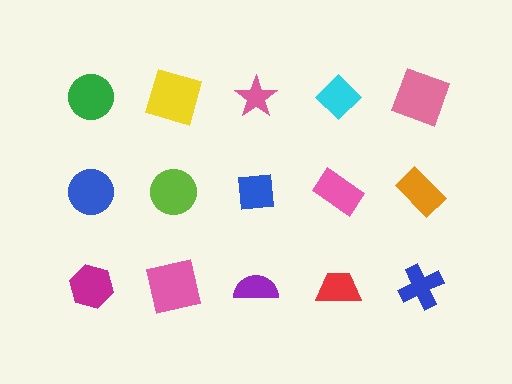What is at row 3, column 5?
A blue cross.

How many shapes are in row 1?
5 shapes.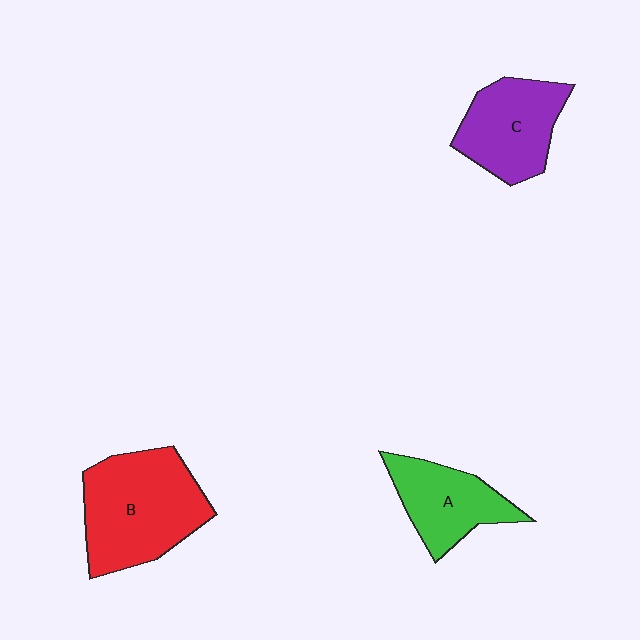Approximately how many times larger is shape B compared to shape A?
Approximately 1.6 times.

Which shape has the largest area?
Shape B (red).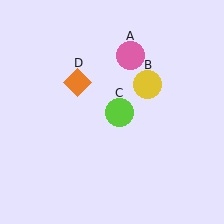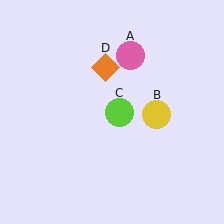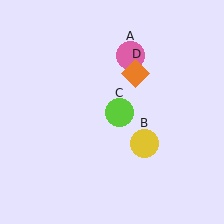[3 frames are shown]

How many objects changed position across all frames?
2 objects changed position: yellow circle (object B), orange diamond (object D).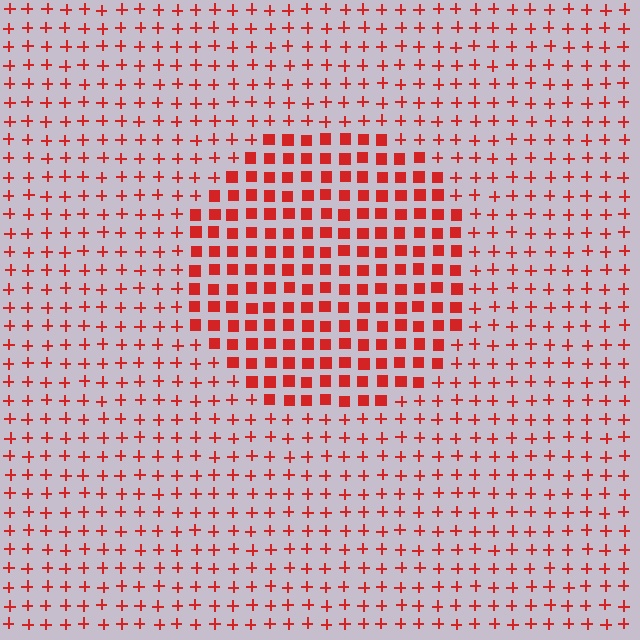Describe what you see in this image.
The image is filled with small red elements arranged in a uniform grid. A circle-shaped region contains squares, while the surrounding area contains plus signs. The boundary is defined purely by the change in element shape.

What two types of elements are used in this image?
The image uses squares inside the circle region and plus signs outside it.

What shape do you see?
I see a circle.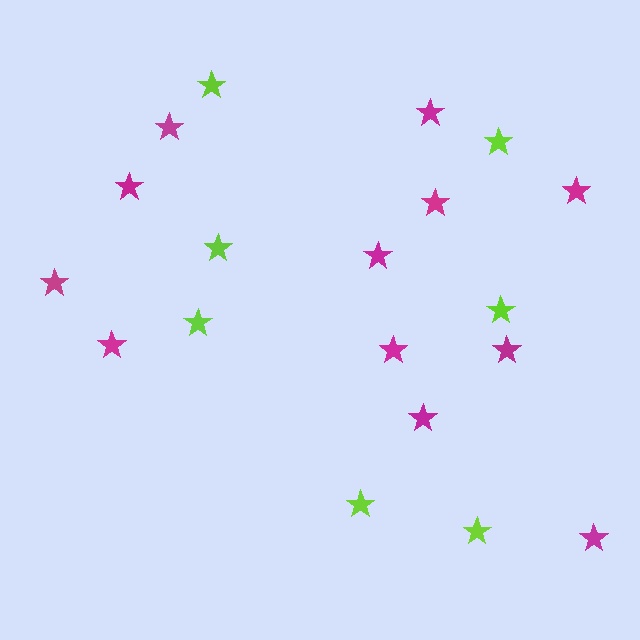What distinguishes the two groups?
There are 2 groups: one group of magenta stars (12) and one group of lime stars (7).